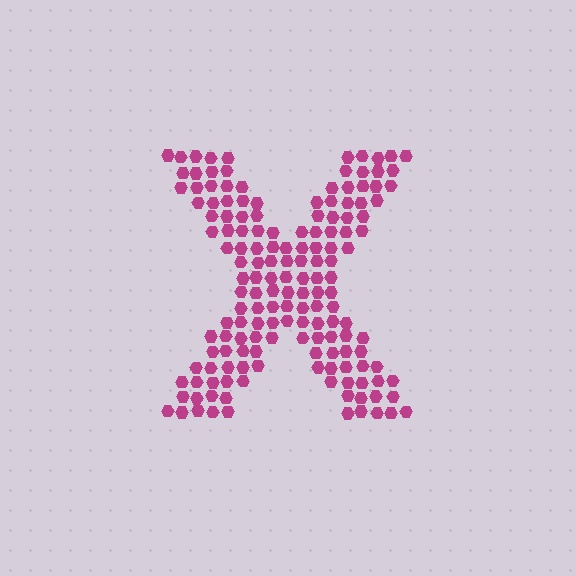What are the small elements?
The small elements are hexagons.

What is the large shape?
The large shape is the letter X.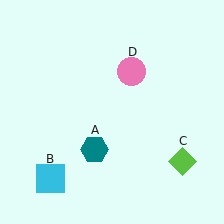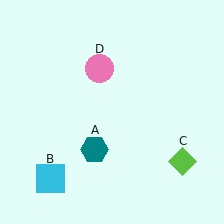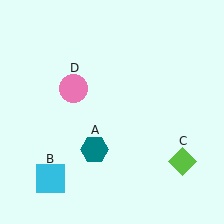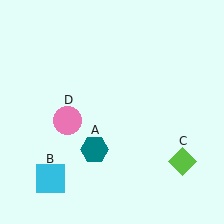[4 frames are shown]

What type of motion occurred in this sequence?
The pink circle (object D) rotated counterclockwise around the center of the scene.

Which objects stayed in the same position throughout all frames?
Teal hexagon (object A) and cyan square (object B) and lime diamond (object C) remained stationary.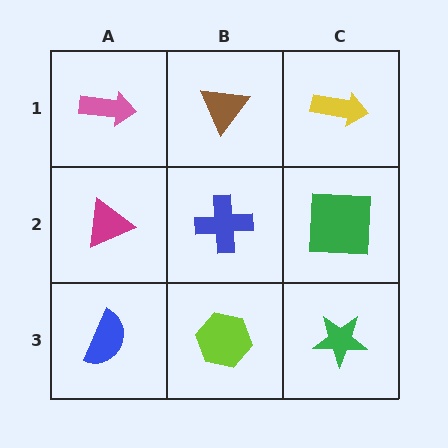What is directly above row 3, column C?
A green square.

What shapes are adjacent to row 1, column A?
A magenta triangle (row 2, column A), a brown triangle (row 1, column B).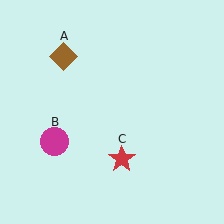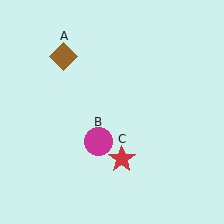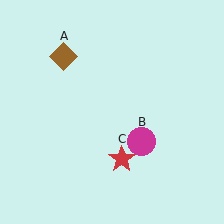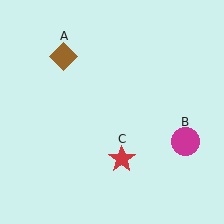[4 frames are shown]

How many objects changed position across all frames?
1 object changed position: magenta circle (object B).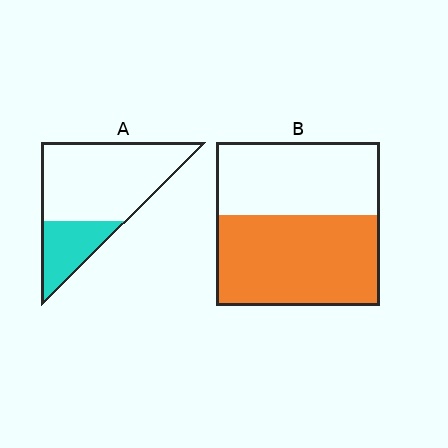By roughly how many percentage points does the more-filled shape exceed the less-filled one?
By roughly 30 percentage points (B over A).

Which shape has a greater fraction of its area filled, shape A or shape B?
Shape B.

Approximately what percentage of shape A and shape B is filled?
A is approximately 25% and B is approximately 55%.